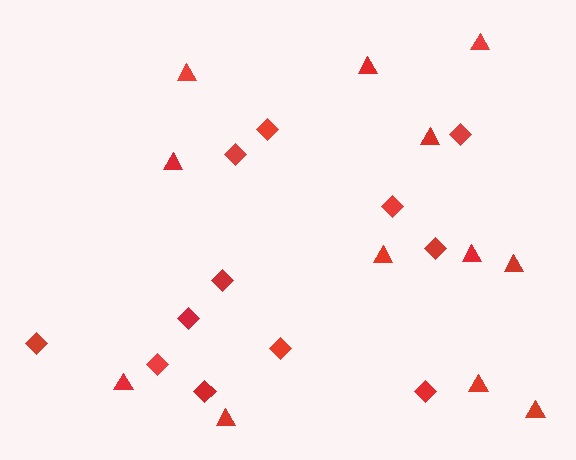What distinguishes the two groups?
There are 2 groups: one group of diamonds (12) and one group of triangles (12).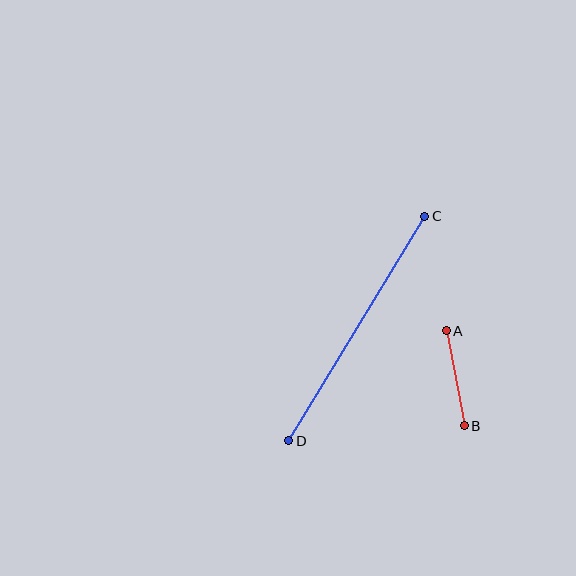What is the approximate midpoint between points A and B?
The midpoint is at approximately (455, 378) pixels.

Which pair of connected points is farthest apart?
Points C and D are farthest apart.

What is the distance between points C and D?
The distance is approximately 263 pixels.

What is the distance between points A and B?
The distance is approximately 97 pixels.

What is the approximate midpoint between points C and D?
The midpoint is at approximately (357, 329) pixels.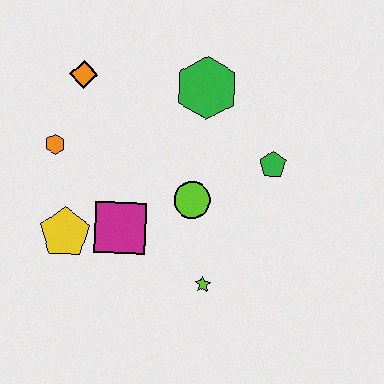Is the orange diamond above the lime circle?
Yes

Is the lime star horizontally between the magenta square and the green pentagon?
Yes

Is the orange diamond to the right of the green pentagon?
No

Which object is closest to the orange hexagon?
The orange diamond is closest to the orange hexagon.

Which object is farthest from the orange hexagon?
The green pentagon is farthest from the orange hexagon.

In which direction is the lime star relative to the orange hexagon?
The lime star is to the right of the orange hexagon.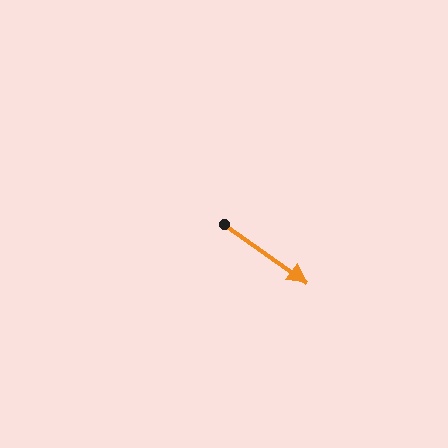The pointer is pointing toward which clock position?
Roughly 4 o'clock.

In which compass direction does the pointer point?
Southeast.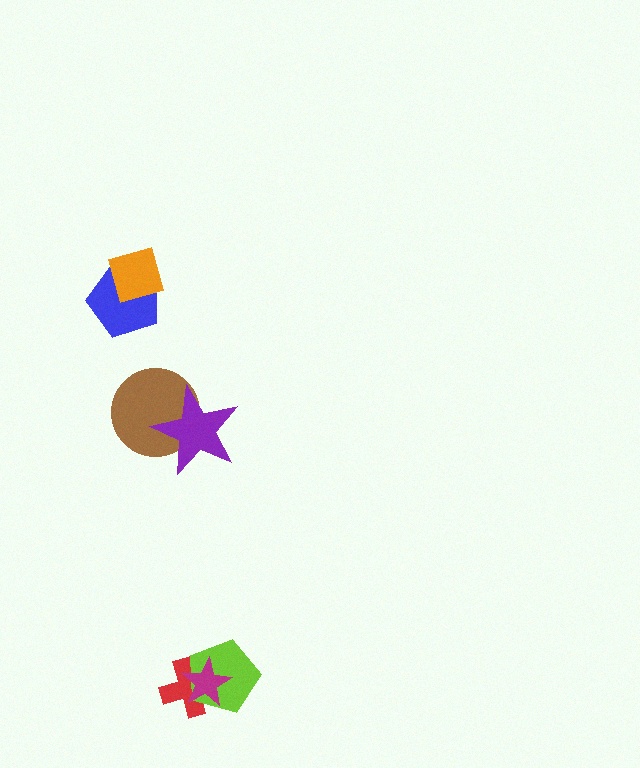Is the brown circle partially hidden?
Yes, it is partially covered by another shape.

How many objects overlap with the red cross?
2 objects overlap with the red cross.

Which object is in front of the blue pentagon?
The orange diamond is in front of the blue pentagon.